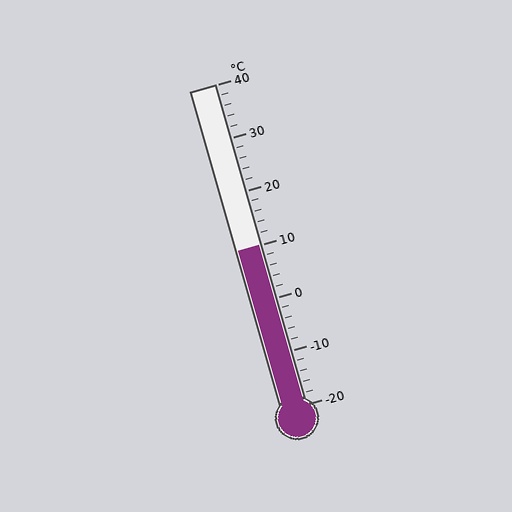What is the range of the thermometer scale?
The thermometer scale ranges from -20°C to 40°C.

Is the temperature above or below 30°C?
The temperature is below 30°C.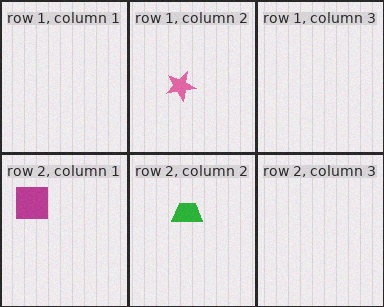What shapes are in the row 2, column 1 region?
The magenta square.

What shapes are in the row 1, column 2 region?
The pink star.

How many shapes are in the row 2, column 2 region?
1.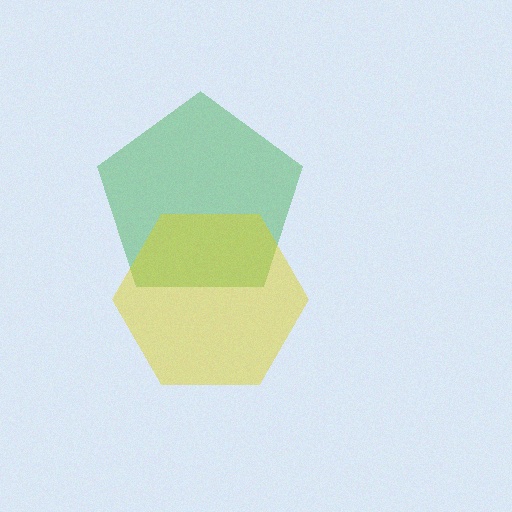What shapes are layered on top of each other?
The layered shapes are: a green pentagon, a yellow hexagon.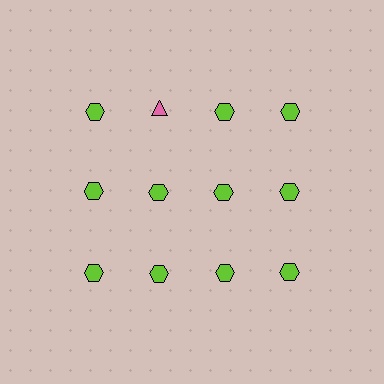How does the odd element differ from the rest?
It differs in both color (pink instead of lime) and shape (triangle instead of hexagon).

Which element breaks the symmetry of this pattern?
The pink triangle in the top row, second from left column breaks the symmetry. All other shapes are lime hexagons.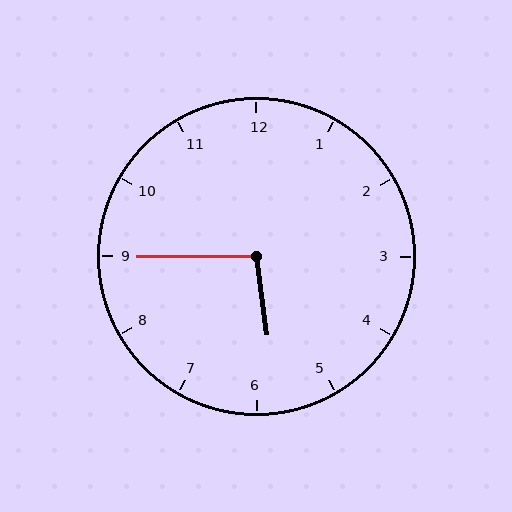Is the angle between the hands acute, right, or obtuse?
It is obtuse.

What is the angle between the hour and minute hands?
Approximately 98 degrees.